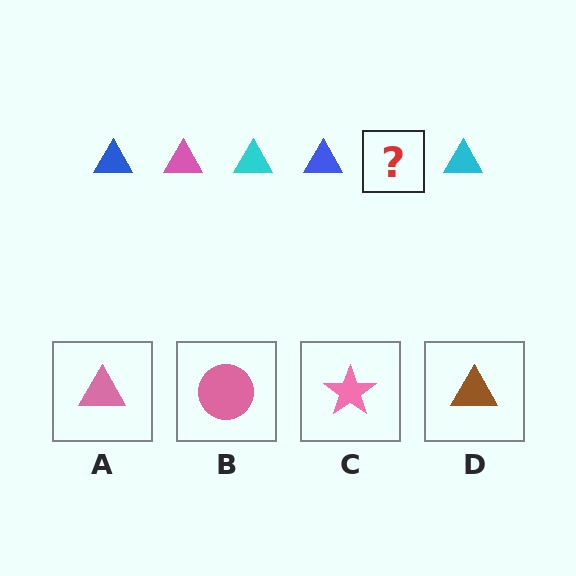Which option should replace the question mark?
Option A.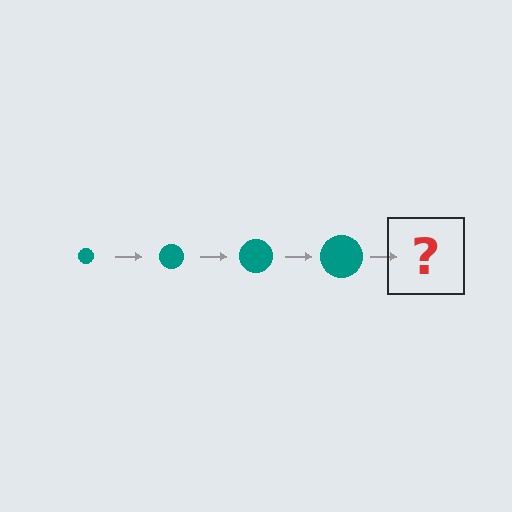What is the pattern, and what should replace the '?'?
The pattern is that the circle gets progressively larger each step. The '?' should be a teal circle, larger than the previous one.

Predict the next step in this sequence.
The next step is a teal circle, larger than the previous one.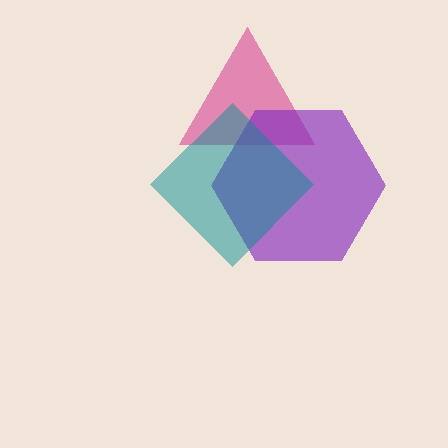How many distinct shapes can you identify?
There are 3 distinct shapes: a magenta triangle, a purple hexagon, a teal diamond.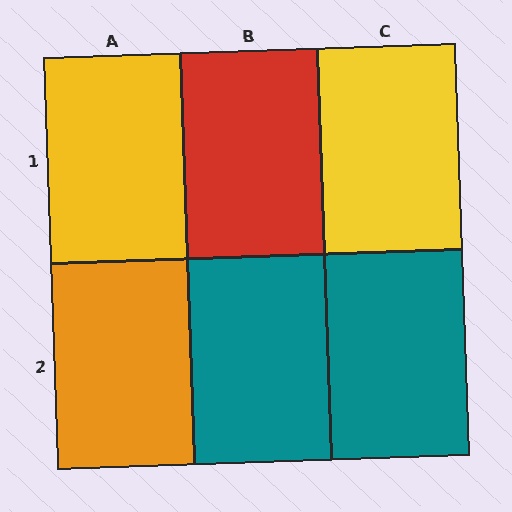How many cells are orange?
1 cell is orange.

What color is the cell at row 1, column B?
Red.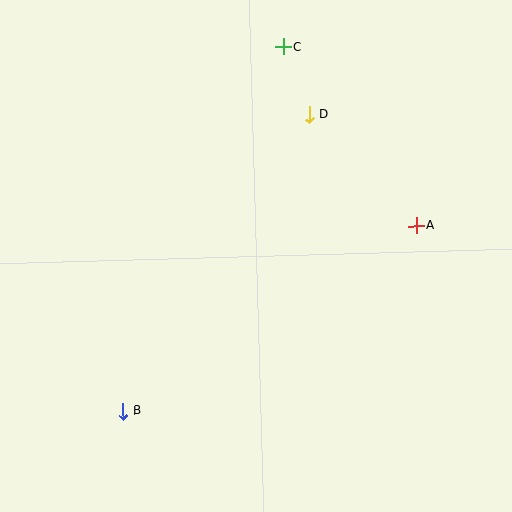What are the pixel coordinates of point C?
Point C is at (283, 47).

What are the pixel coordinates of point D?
Point D is at (309, 115).